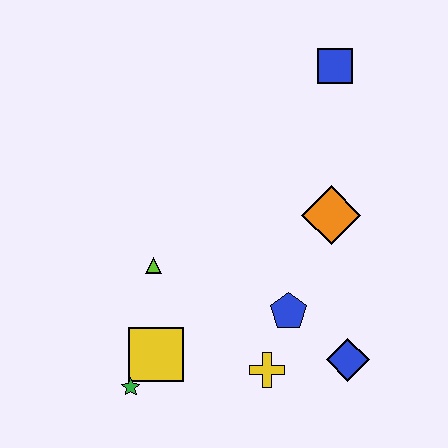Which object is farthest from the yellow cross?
The blue square is farthest from the yellow cross.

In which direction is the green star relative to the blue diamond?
The green star is to the left of the blue diamond.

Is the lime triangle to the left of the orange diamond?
Yes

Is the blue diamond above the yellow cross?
Yes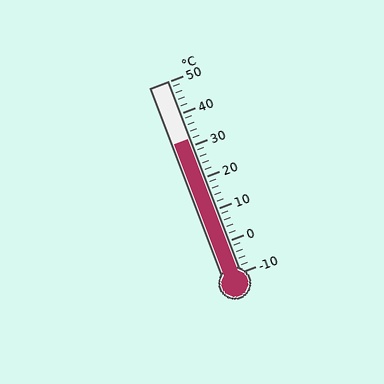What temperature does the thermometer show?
The thermometer shows approximately 32°C.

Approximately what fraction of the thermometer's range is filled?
The thermometer is filled to approximately 70% of its range.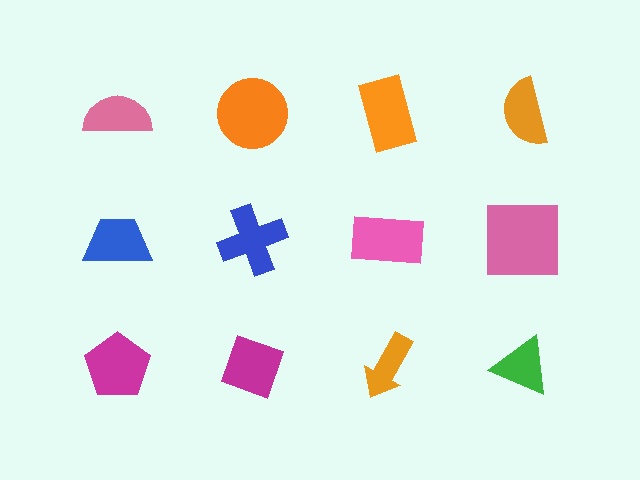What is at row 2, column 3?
A pink rectangle.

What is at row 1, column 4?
An orange semicircle.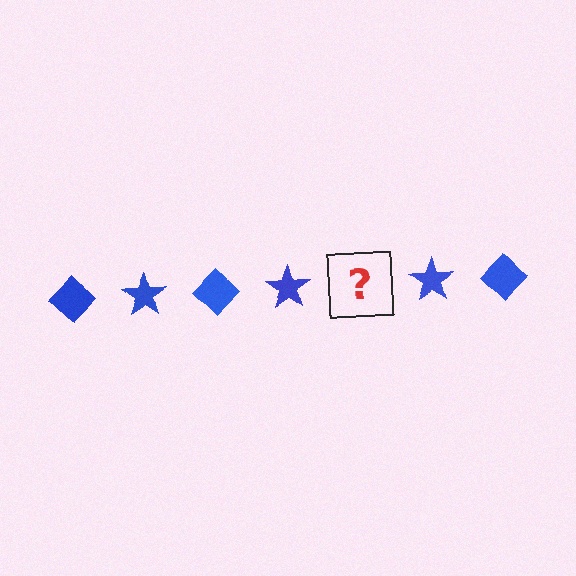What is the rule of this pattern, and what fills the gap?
The rule is that the pattern cycles through diamond, star shapes in blue. The gap should be filled with a blue diamond.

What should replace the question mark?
The question mark should be replaced with a blue diamond.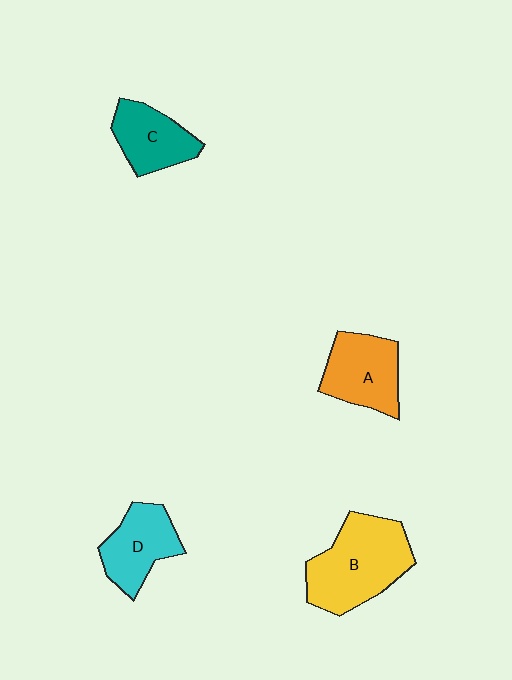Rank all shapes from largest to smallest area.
From largest to smallest: B (yellow), A (orange), D (cyan), C (teal).